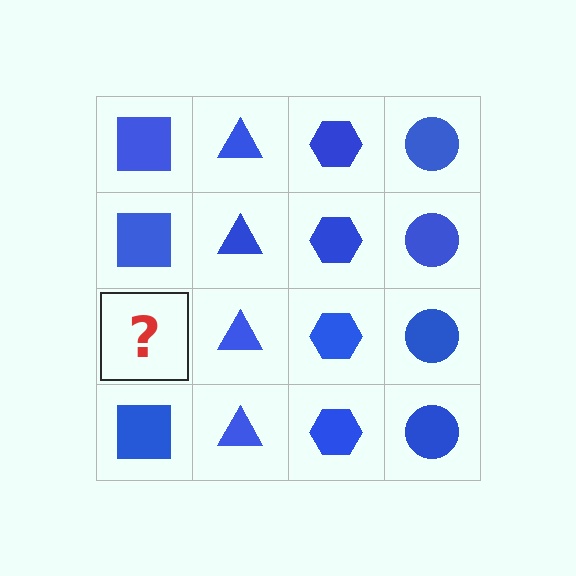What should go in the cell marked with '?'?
The missing cell should contain a blue square.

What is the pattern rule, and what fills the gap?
The rule is that each column has a consistent shape. The gap should be filled with a blue square.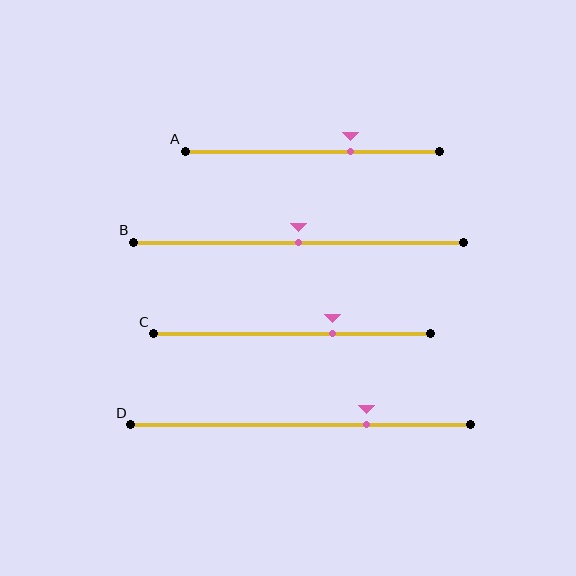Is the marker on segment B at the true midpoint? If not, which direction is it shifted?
Yes, the marker on segment B is at the true midpoint.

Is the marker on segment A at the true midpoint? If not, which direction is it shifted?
No, the marker on segment A is shifted to the right by about 15% of the segment length.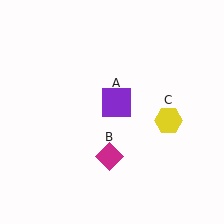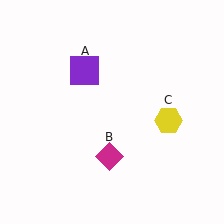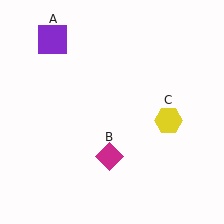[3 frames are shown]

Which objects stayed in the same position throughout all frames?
Magenta diamond (object B) and yellow hexagon (object C) remained stationary.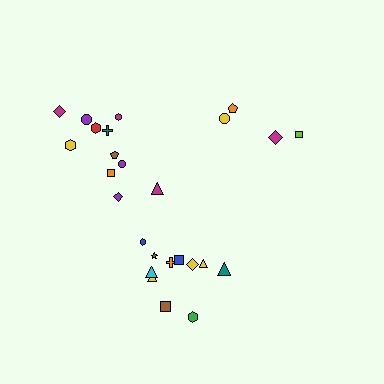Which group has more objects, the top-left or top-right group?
The top-left group.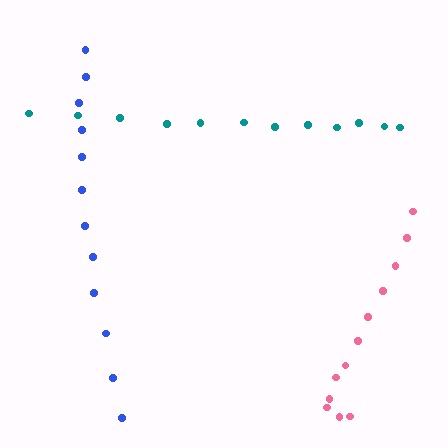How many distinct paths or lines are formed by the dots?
There are 3 distinct paths.